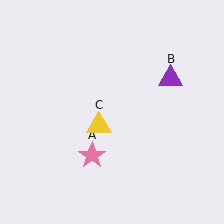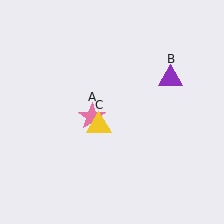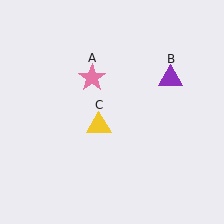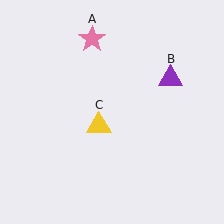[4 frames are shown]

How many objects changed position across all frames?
1 object changed position: pink star (object A).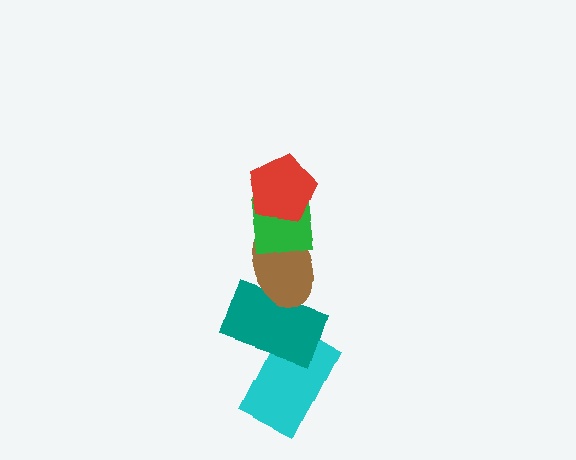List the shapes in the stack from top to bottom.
From top to bottom: the red pentagon, the green square, the brown ellipse, the teal rectangle, the cyan rectangle.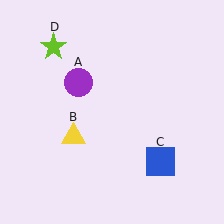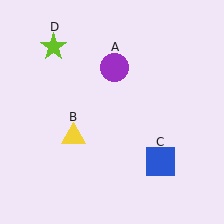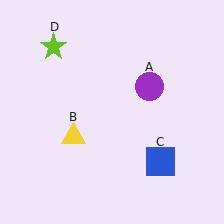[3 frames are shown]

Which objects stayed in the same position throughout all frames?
Yellow triangle (object B) and blue square (object C) and lime star (object D) remained stationary.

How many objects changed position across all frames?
1 object changed position: purple circle (object A).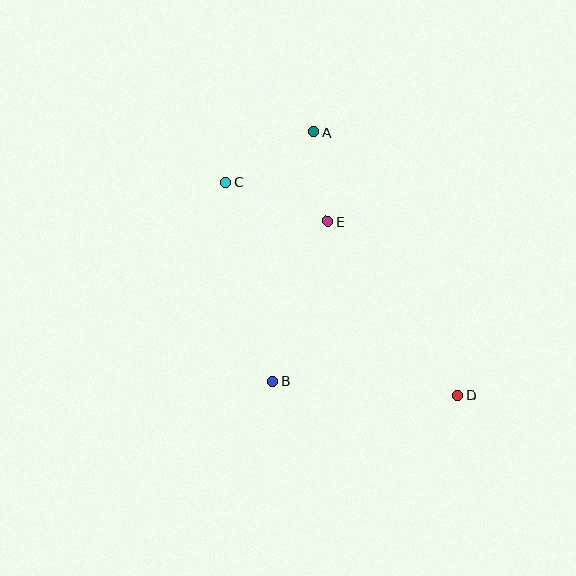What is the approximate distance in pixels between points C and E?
The distance between C and E is approximately 109 pixels.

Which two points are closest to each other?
Points A and E are closest to each other.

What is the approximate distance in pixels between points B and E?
The distance between B and E is approximately 169 pixels.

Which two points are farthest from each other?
Points C and D are farthest from each other.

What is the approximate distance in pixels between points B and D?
The distance between B and D is approximately 186 pixels.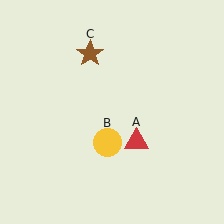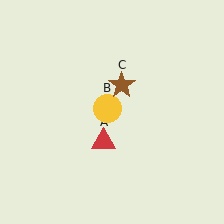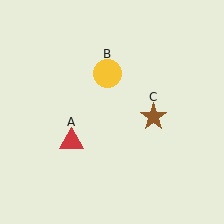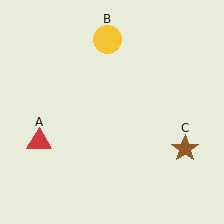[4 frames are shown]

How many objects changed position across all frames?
3 objects changed position: red triangle (object A), yellow circle (object B), brown star (object C).